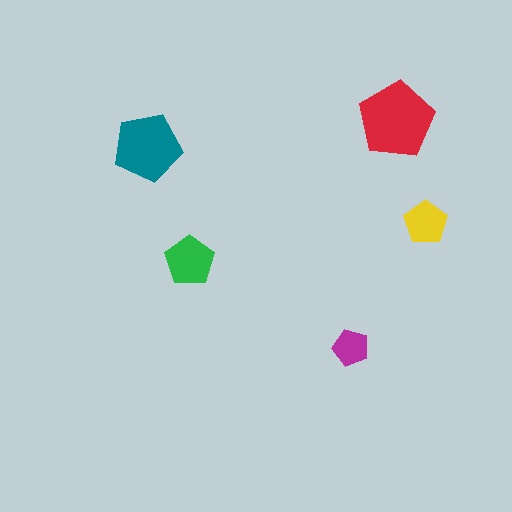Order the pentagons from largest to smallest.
the red one, the teal one, the green one, the yellow one, the magenta one.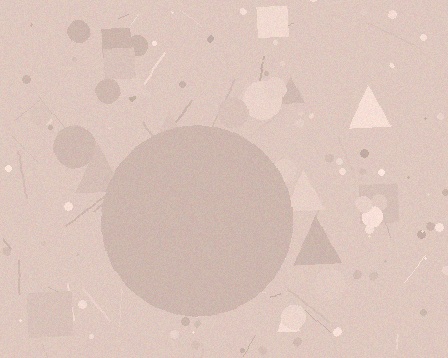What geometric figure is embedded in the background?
A circle is embedded in the background.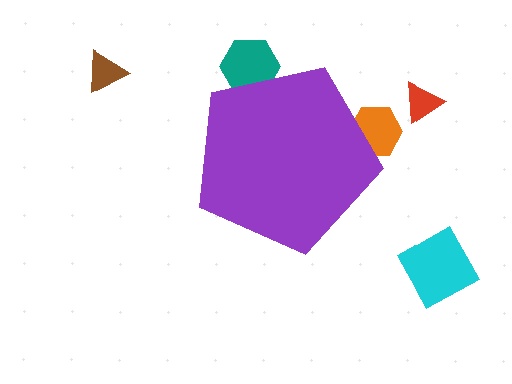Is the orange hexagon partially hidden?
Yes, the orange hexagon is partially hidden behind the purple pentagon.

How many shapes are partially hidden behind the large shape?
2 shapes are partially hidden.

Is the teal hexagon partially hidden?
Yes, the teal hexagon is partially hidden behind the purple pentagon.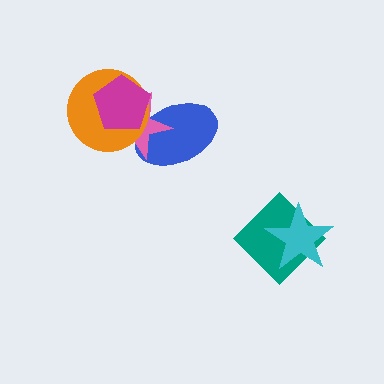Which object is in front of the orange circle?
The magenta pentagon is in front of the orange circle.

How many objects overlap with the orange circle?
3 objects overlap with the orange circle.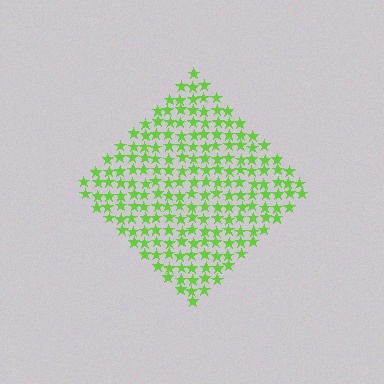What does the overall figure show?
The overall figure shows a diamond.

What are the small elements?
The small elements are stars.